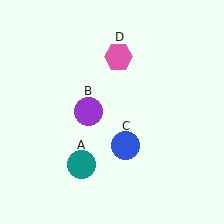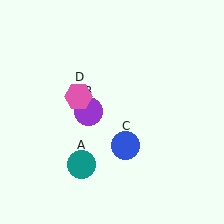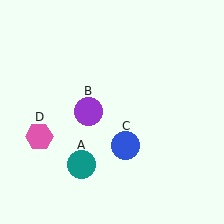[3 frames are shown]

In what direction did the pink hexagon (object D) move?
The pink hexagon (object D) moved down and to the left.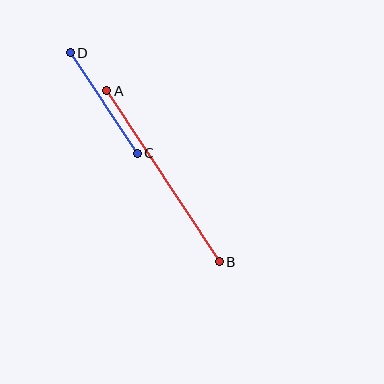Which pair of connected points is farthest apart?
Points A and B are farthest apart.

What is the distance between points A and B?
The distance is approximately 205 pixels.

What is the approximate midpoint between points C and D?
The midpoint is at approximately (104, 103) pixels.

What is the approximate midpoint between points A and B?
The midpoint is at approximately (163, 176) pixels.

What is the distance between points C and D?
The distance is approximately 121 pixels.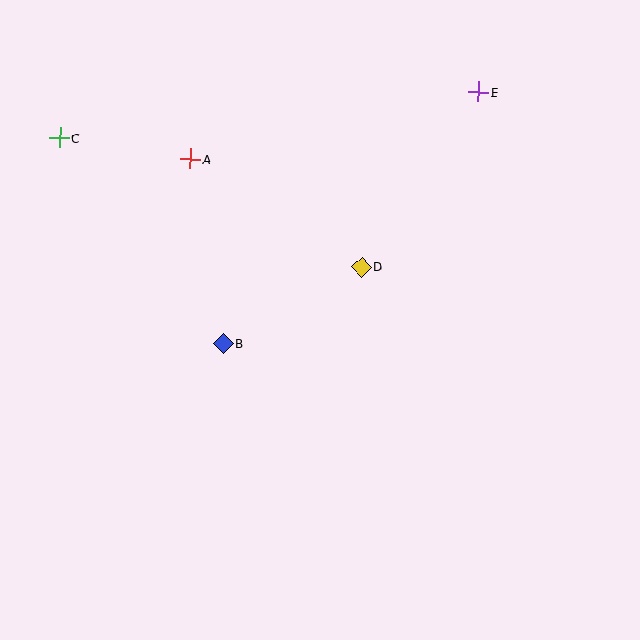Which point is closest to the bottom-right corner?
Point D is closest to the bottom-right corner.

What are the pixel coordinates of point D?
Point D is at (361, 267).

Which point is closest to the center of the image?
Point D at (361, 267) is closest to the center.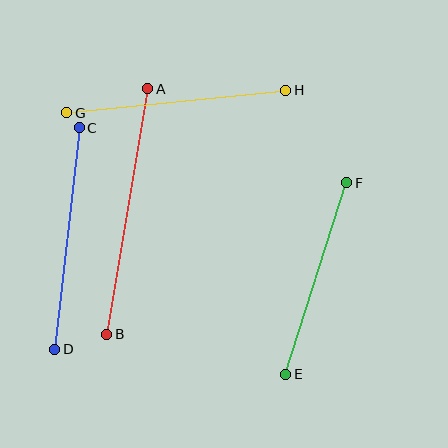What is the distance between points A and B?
The distance is approximately 249 pixels.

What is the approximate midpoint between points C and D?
The midpoint is at approximately (67, 239) pixels.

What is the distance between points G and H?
The distance is approximately 220 pixels.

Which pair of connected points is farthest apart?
Points A and B are farthest apart.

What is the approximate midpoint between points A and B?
The midpoint is at approximately (127, 211) pixels.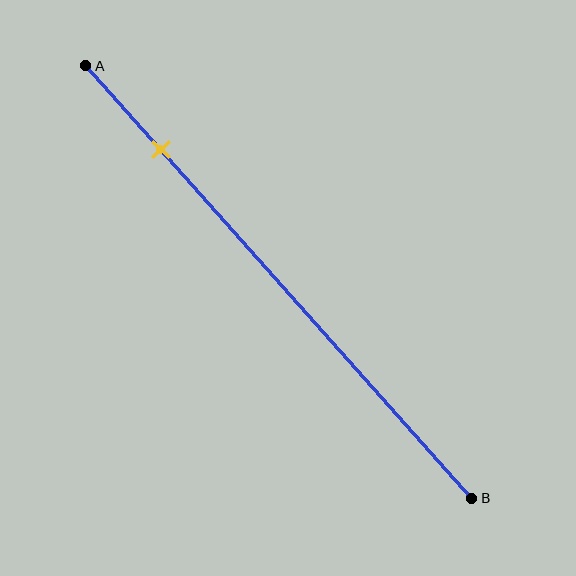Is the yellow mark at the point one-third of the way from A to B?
No, the mark is at about 20% from A, not at the 33% one-third point.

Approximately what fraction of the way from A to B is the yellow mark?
The yellow mark is approximately 20% of the way from A to B.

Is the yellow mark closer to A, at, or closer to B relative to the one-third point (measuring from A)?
The yellow mark is closer to point A than the one-third point of segment AB.